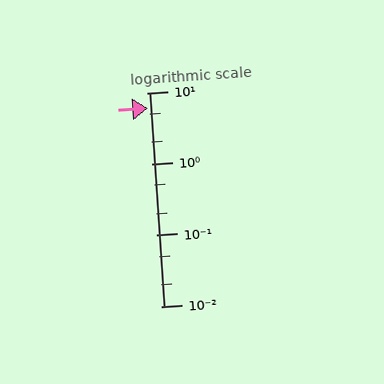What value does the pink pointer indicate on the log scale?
The pointer indicates approximately 6.1.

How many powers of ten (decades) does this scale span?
The scale spans 3 decades, from 0.01 to 10.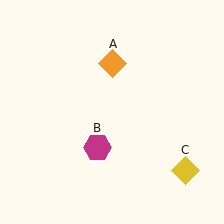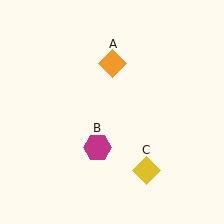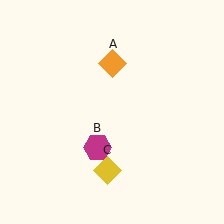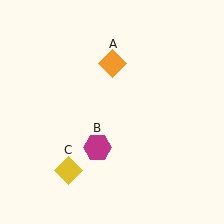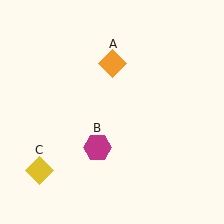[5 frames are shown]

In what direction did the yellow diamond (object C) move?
The yellow diamond (object C) moved left.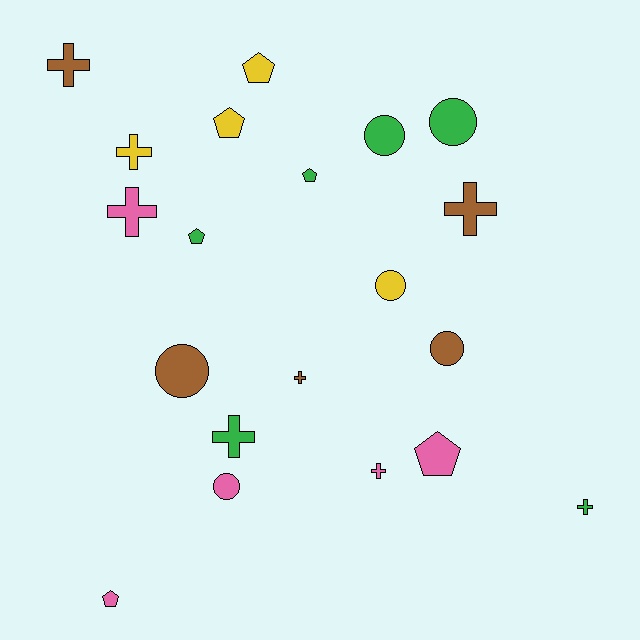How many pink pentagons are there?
There are 2 pink pentagons.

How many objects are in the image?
There are 20 objects.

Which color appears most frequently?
Green, with 6 objects.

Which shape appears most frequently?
Cross, with 8 objects.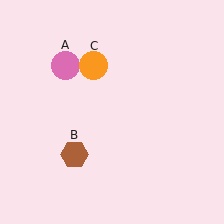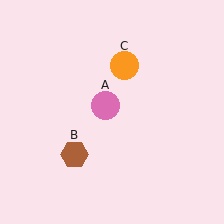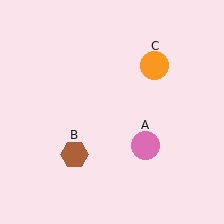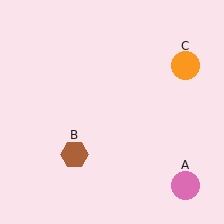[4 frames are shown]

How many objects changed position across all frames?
2 objects changed position: pink circle (object A), orange circle (object C).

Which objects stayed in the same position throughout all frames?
Brown hexagon (object B) remained stationary.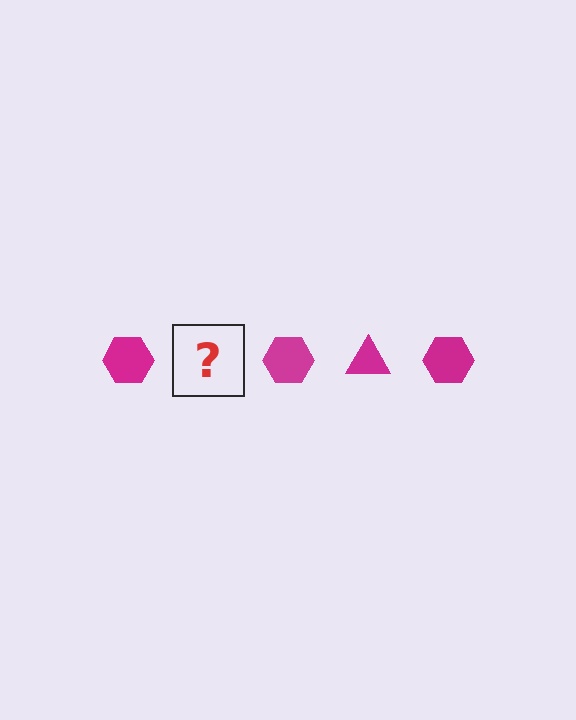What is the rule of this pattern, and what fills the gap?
The rule is that the pattern cycles through hexagon, triangle shapes in magenta. The gap should be filled with a magenta triangle.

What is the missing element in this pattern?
The missing element is a magenta triangle.